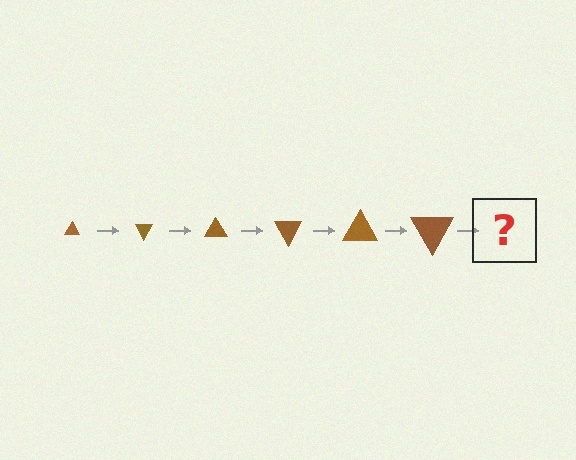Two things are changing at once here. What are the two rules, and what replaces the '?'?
The two rules are that the triangle grows larger each step and it rotates 60 degrees each step. The '?' should be a triangle, larger than the previous one and rotated 360 degrees from the start.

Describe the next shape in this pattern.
It should be a triangle, larger than the previous one and rotated 360 degrees from the start.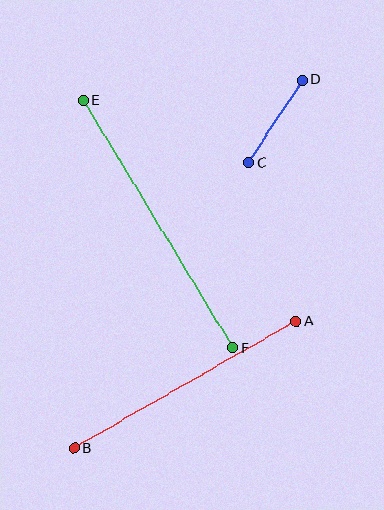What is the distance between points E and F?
The distance is approximately 289 pixels.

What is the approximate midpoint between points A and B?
The midpoint is at approximately (185, 385) pixels.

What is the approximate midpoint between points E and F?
The midpoint is at approximately (158, 224) pixels.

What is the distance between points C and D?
The distance is approximately 99 pixels.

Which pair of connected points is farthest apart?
Points E and F are farthest apart.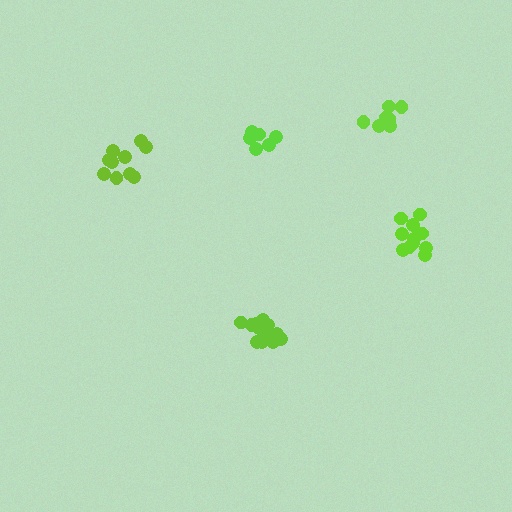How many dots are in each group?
Group 1: 12 dots, Group 2: 11 dots, Group 3: 10 dots, Group 4: 6 dots, Group 5: 7 dots (46 total).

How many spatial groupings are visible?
There are 5 spatial groupings.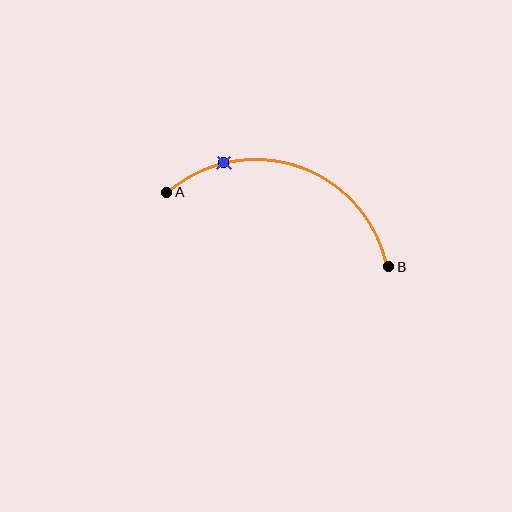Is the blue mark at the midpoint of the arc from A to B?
No. The blue mark lies on the arc but is closer to endpoint A. The arc midpoint would be at the point on the curve equidistant along the arc from both A and B.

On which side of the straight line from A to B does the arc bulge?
The arc bulges above the straight line connecting A and B.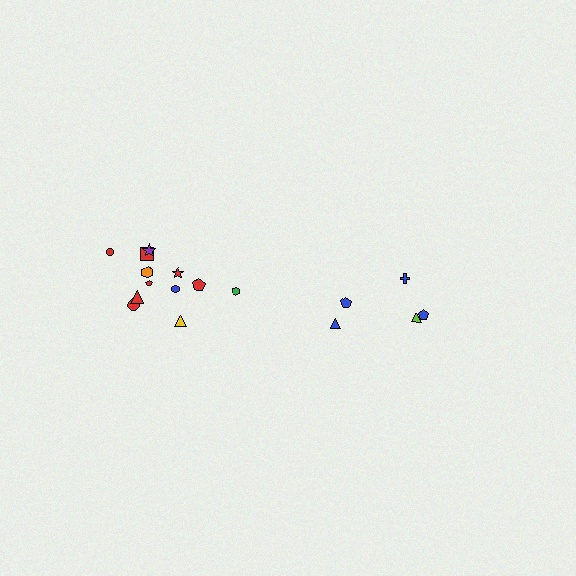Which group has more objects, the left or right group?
The left group.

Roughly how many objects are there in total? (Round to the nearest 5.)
Roughly 15 objects in total.